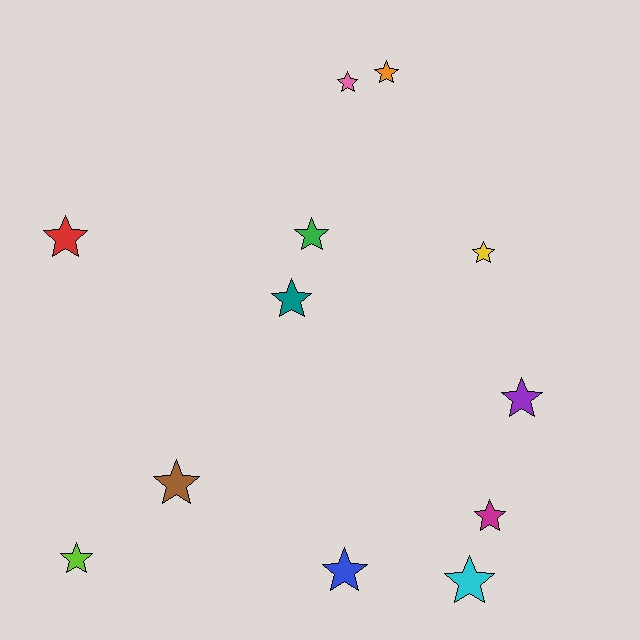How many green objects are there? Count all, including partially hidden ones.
There is 1 green object.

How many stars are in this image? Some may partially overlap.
There are 12 stars.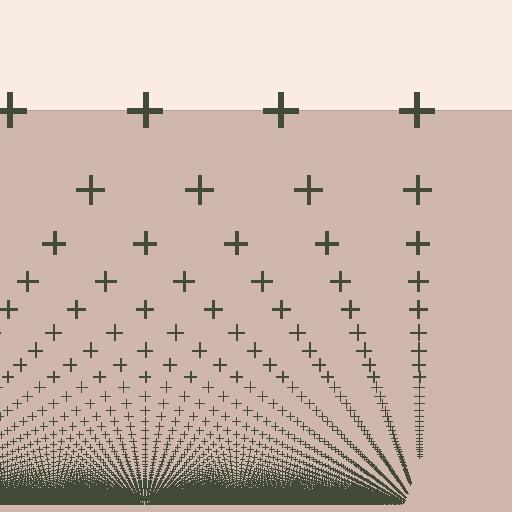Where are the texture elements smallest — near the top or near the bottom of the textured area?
Near the bottom.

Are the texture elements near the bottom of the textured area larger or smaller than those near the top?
Smaller. The gradient is inverted — elements near the bottom are smaller and denser.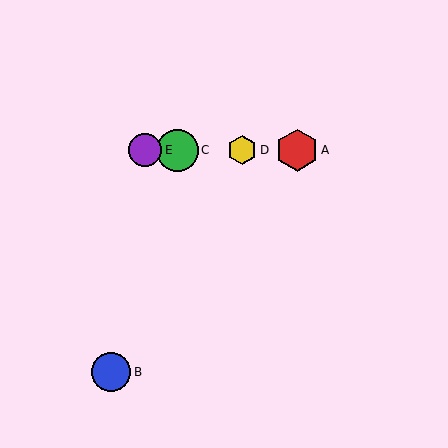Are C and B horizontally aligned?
No, C is at y≈150 and B is at y≈372.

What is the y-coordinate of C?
Object C is at y≈150.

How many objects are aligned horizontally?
4 objects (A, C, D, E) are aligned horizontally.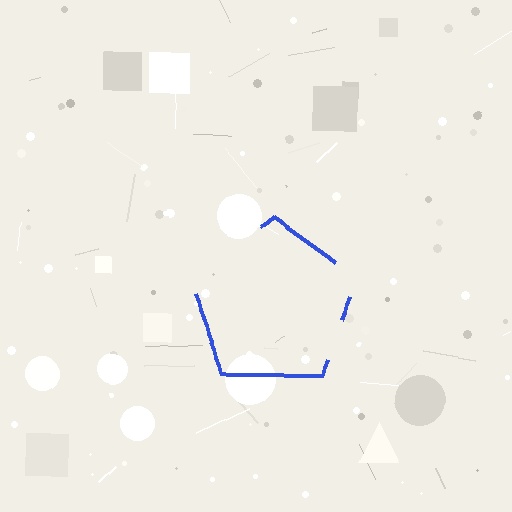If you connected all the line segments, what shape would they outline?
They would outline a pentagon.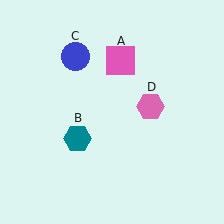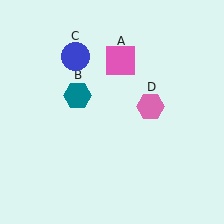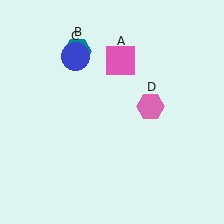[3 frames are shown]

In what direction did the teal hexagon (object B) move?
The teal hexagon (object B) moved up.